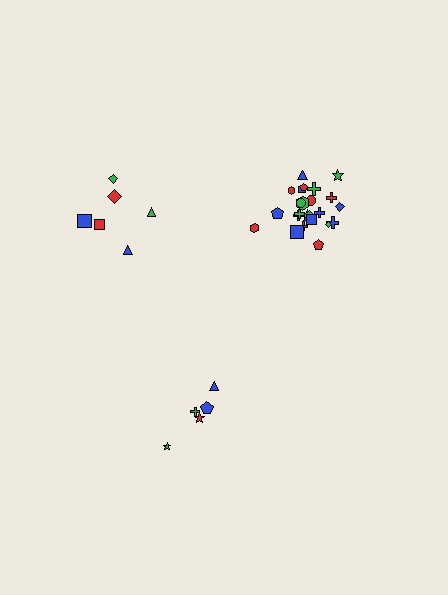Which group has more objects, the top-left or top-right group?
The top-right group.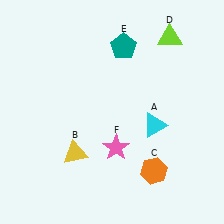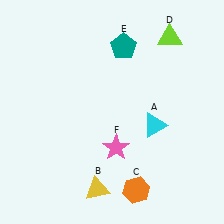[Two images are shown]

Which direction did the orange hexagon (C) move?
The orange hexagon (C) moved down.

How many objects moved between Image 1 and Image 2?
2 objects moved between the two images.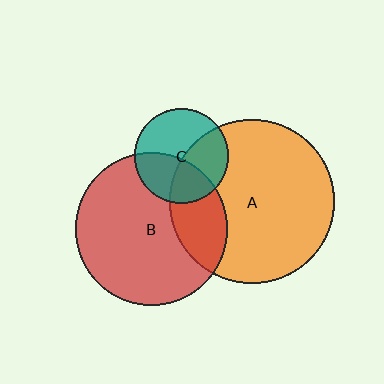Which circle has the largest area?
Circle A (orange).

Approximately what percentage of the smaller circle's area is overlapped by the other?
Approximately 40%.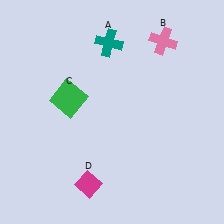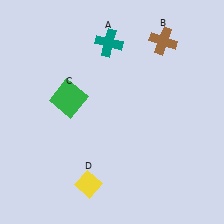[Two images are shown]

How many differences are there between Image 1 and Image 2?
There are 2 differences between the two images.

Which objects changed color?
B changed from pink to brown. D changed from magenta to yellow.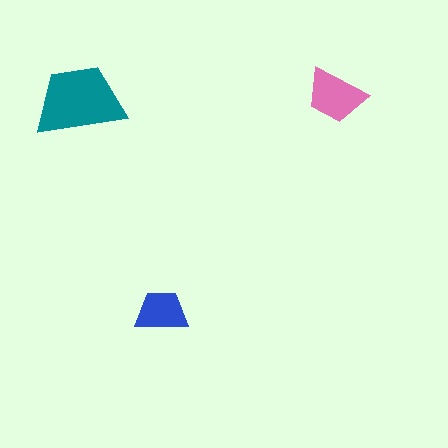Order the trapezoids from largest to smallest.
the teal one, the pink one, the blue one.